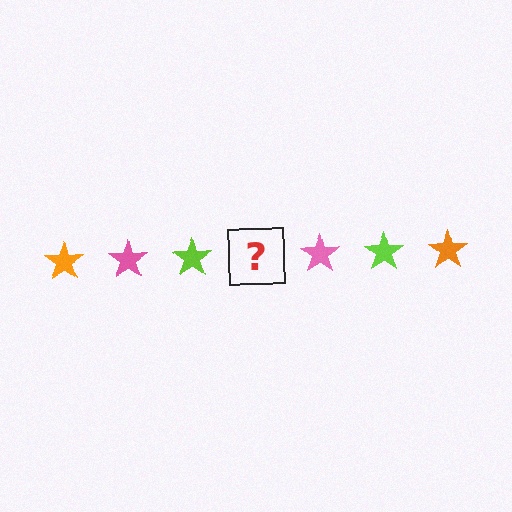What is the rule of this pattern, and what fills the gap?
The rule is that the pattern cycles through orange, pink, lime stars. The gap should be filled with an orange star.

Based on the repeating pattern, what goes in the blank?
The blank should be an orange star.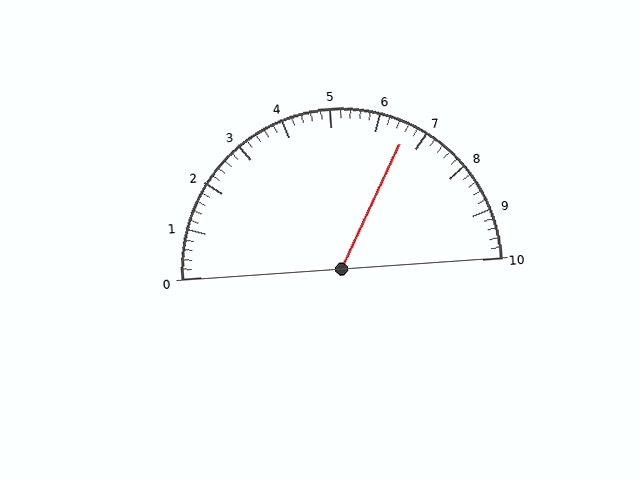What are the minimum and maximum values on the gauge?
The gauge ranges from 0 to 10.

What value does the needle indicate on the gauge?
The needle indicates approximately 6.6.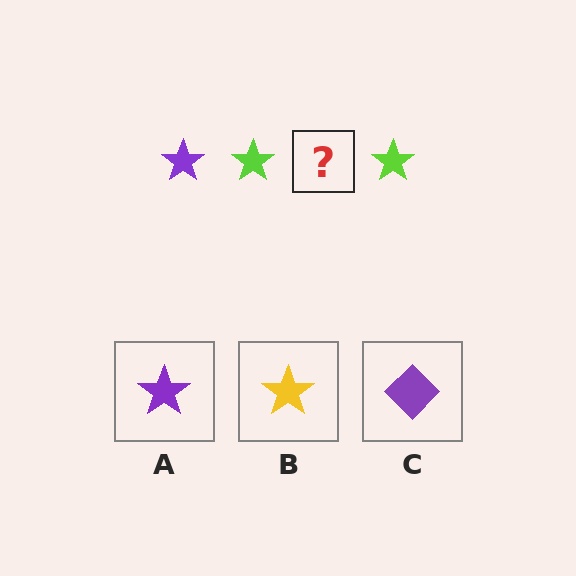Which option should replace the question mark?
Option A.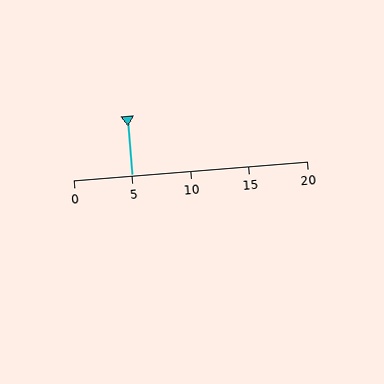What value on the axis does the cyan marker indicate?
The marker indicates approximately 5.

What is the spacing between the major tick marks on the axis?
The major ticks are spaced 5 apart.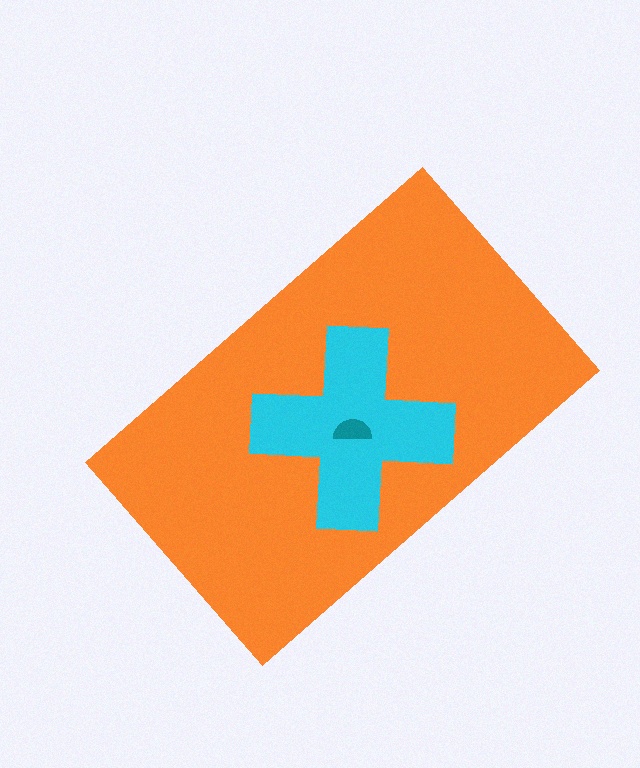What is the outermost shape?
The orange rectangle.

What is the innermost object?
The teal semicircle.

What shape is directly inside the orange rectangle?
The cyan cross.